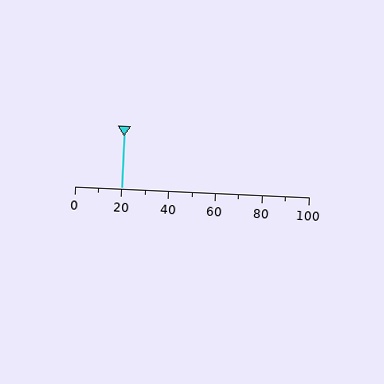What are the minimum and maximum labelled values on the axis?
The axis runs from 0 to 100.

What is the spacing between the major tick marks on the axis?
The major ticks are spaced 20 apart.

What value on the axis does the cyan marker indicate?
The marker indicates approximately 20.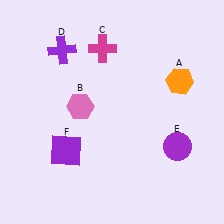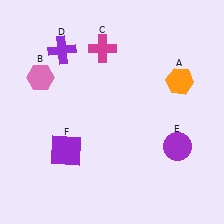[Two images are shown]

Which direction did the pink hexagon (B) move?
The pink hexagon (B) moved left.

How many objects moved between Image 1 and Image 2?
1 object moved between the two images.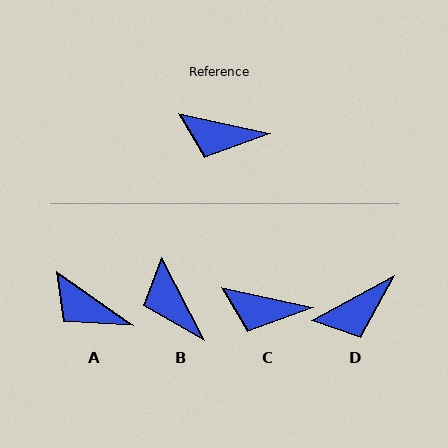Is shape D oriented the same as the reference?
No, it is off by about 41 degrees.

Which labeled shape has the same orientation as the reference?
C.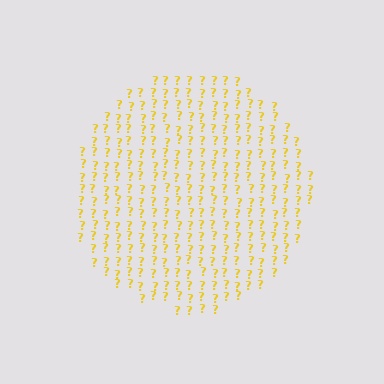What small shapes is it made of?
It is made of small question marks.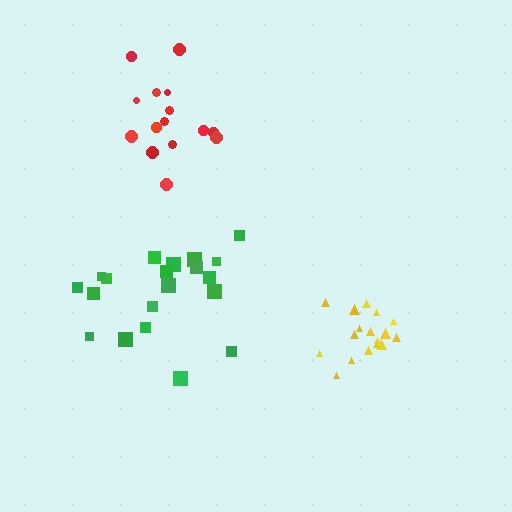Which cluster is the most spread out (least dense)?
Green.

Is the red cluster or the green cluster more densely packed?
Red.